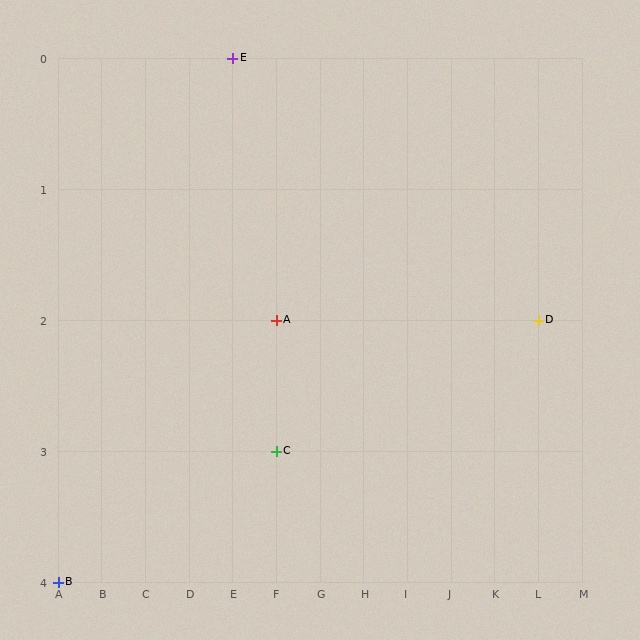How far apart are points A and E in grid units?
Points A and E are 1 column and 2 rows apart (about 2.2 grid units diagonally).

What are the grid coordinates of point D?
Point D is at grid coordinates (L, 2).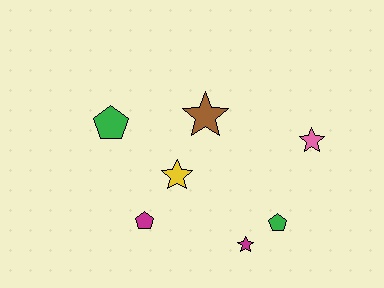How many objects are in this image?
There are 7 objects.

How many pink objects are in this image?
There is 1 pink object.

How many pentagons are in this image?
There are 3 pentagons.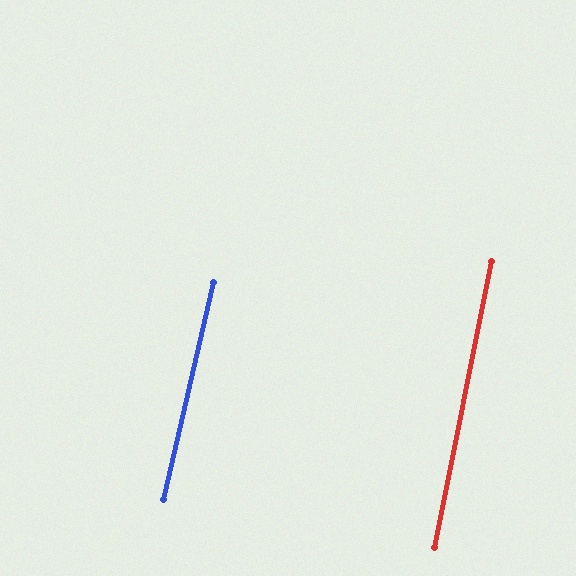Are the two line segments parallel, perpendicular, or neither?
Parallel — their directions differ by only 1.6°.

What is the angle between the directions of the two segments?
Approximately 2 degrees.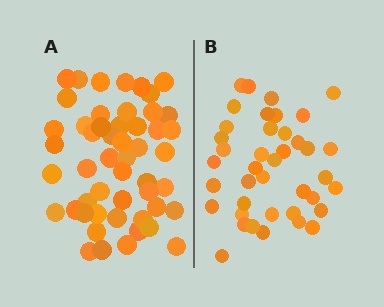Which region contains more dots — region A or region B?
Region A (the left region) has more dots.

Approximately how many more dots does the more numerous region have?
Region A has roughly 12 or so more dots than region B.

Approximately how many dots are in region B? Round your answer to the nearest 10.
About 40 dots.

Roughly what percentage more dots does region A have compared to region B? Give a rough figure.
About 30% more.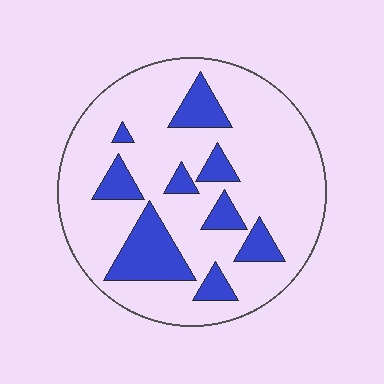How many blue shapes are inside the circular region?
9.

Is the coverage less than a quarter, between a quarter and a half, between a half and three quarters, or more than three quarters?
Less than a quarter.